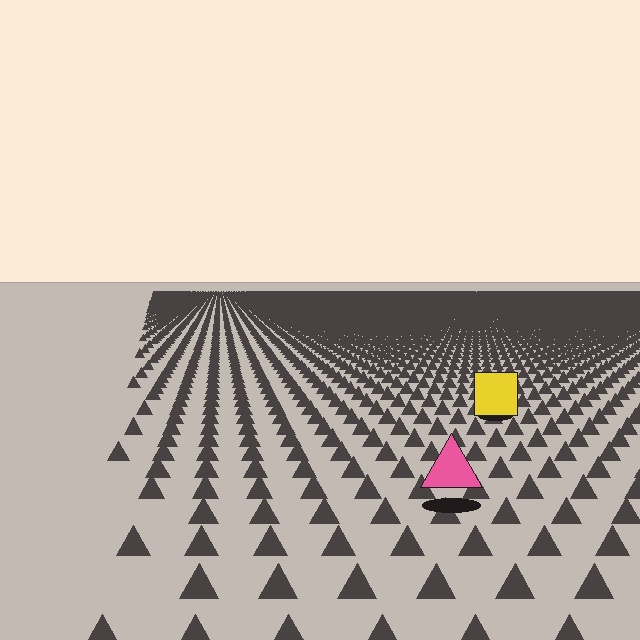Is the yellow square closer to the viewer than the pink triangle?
No. The pink triangle is closer — you can tell from the texture gradient: the ground texture is coarser near it.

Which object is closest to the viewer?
The pink triangle is closest. The texture marks near it are larger and more spread out.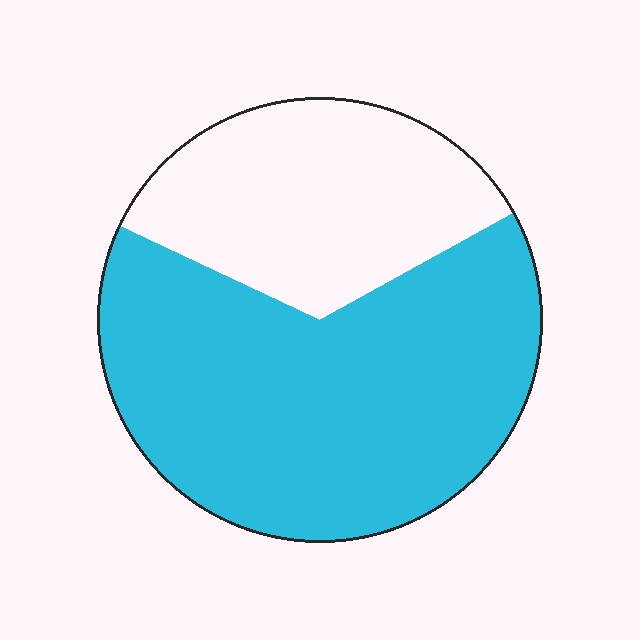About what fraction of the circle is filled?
About two thirds (2/3).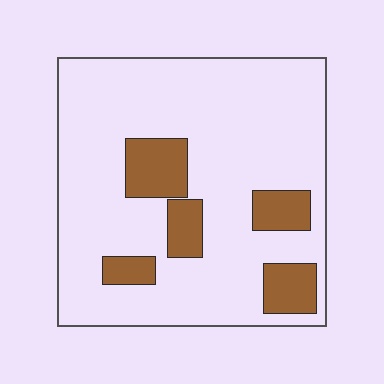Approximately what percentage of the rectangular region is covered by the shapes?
Approximately 15%.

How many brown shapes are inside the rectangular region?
5.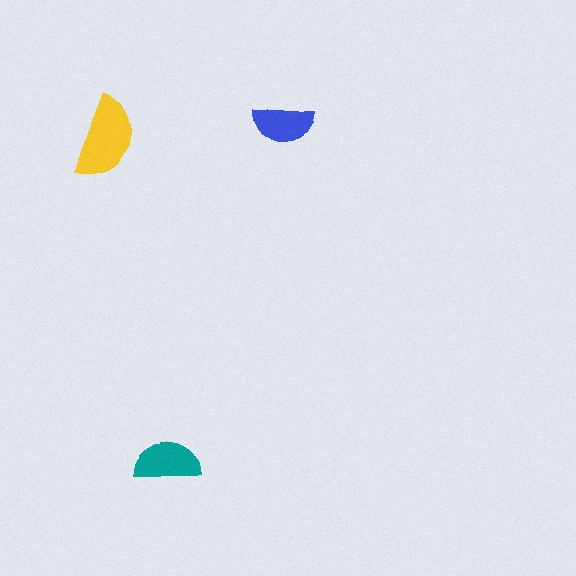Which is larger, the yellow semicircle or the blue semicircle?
The yellow one.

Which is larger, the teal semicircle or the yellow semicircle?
The yellow one.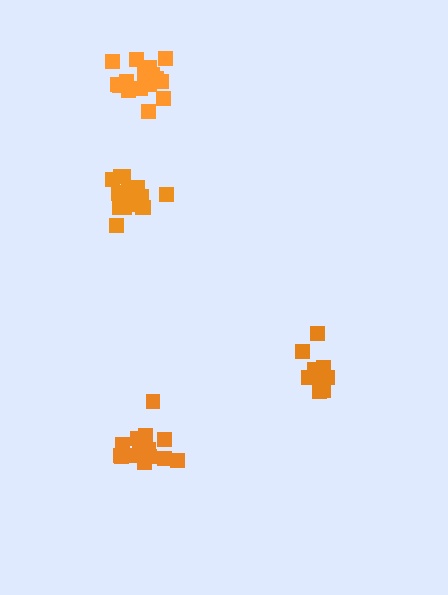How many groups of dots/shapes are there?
There are 4 groups.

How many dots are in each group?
Group 1: 15 dots, Group 2: 16 dots, Group 3: 17 dots, Group 4: 11 dots (59 total).